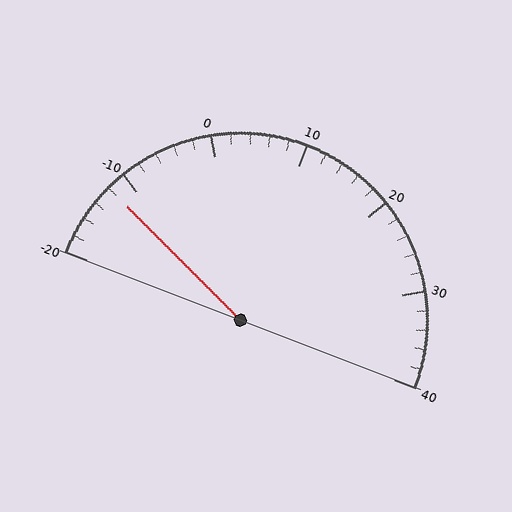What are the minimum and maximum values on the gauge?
The gauge ranges from -20 to 40.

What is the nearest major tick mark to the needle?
The nearest major tick mark is -10.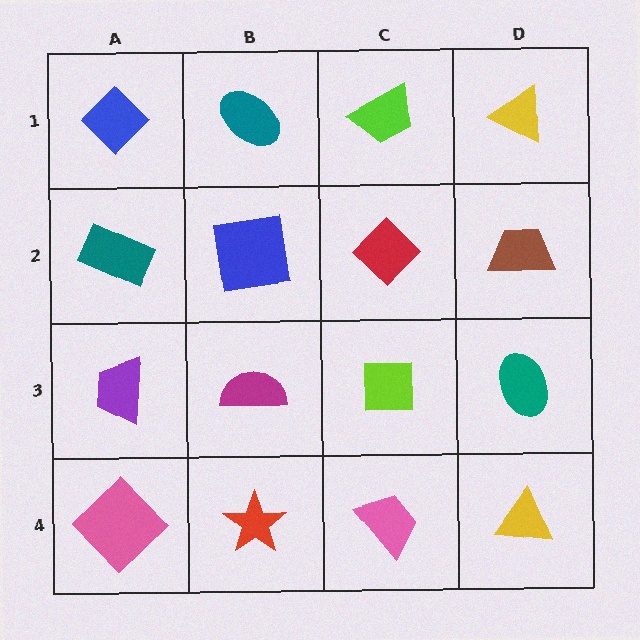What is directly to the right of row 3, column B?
A lime square.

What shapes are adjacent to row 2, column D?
A yellow triangle (row 1, column D), a teal ellipse (row 3, column D), a red diamond (row 2, column C).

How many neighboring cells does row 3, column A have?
3.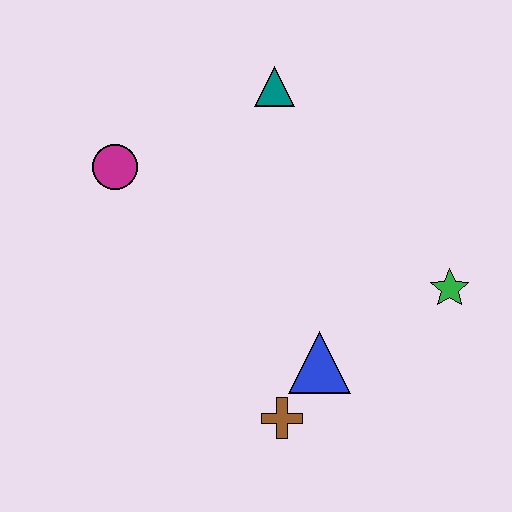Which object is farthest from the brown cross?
The teal triangle is farthest from the brown cross.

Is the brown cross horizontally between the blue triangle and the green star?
No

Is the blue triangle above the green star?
No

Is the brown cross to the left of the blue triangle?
Yes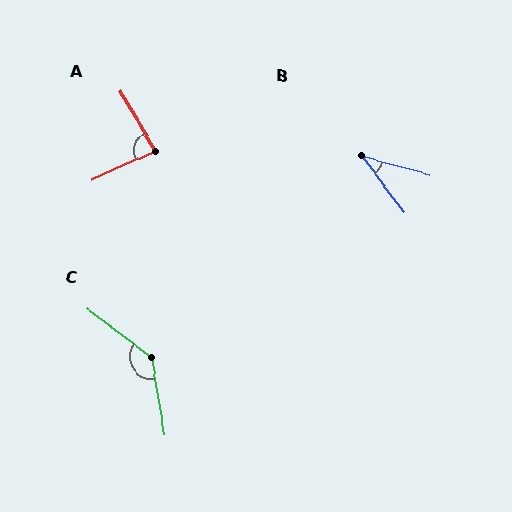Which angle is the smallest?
B, at approximately 38 degrees.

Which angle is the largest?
C, at approximately 136 degrees.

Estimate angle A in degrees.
Approximately 84 degrees.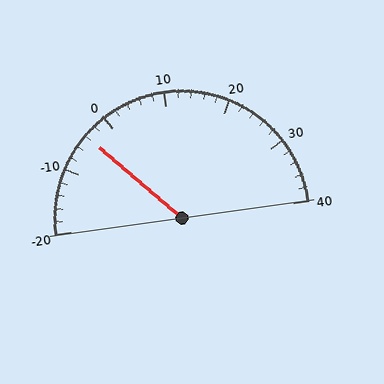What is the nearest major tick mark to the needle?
The nearest major tick mark is 0.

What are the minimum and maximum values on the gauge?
The gauge ranges from -20 to 40.